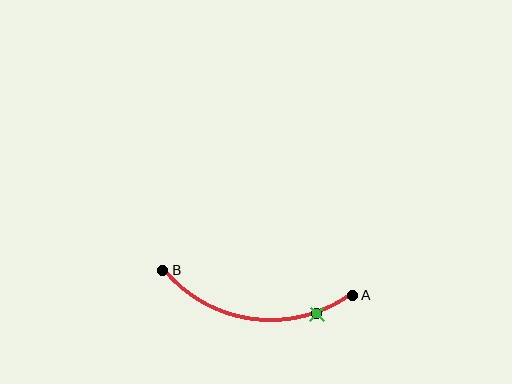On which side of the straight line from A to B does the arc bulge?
The arc bulges below the straight line connecting A and B.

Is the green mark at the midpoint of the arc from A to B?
No. The green mark lies on the arc but is closer to endpoint A. The arc midpoint would be at the point on the curve equidistant along the arc from both A and B.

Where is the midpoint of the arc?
The arc midpoint is the point on the curve farthest from the straight line joining A and B. It sits below that line.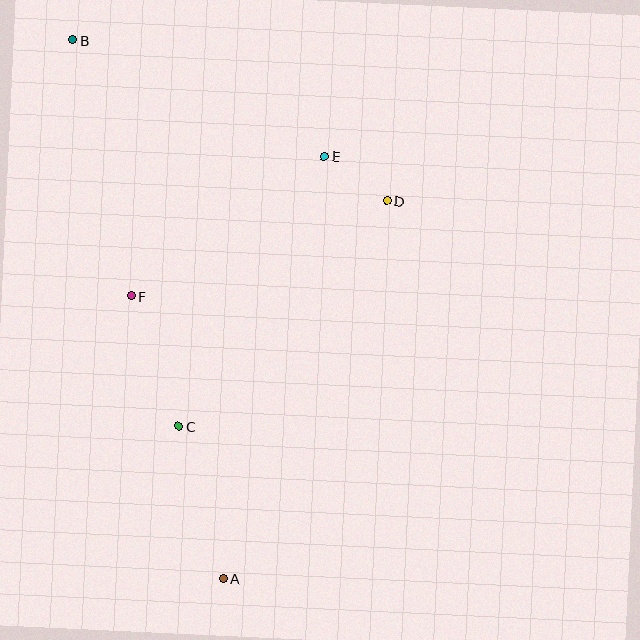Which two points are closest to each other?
Points D and E are closest to each other.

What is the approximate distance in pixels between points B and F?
The distance between B and F is approximately 263 pixels.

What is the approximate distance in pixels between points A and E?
The distance between A and E is approximately 435 pixels.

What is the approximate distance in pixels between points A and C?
The distance between A and C is approximately 159 pixels.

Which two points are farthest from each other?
Points A and B are farthest from each other.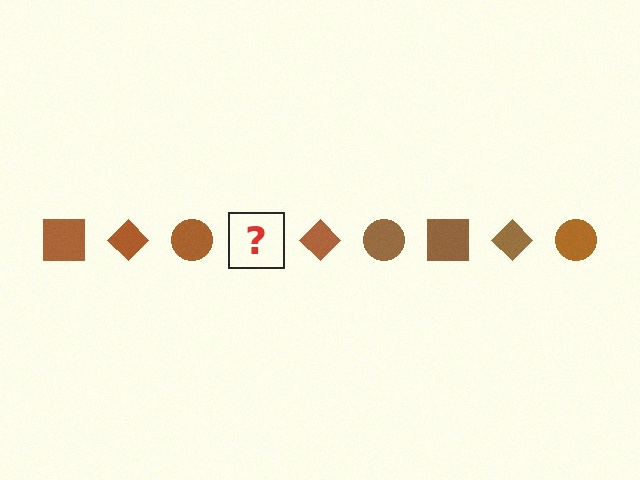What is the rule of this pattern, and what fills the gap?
The rule is that the pattern cycles through square, diamond, circle shapes in brown. The gap should be filled with a brown square.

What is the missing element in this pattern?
The missing element is a brown square.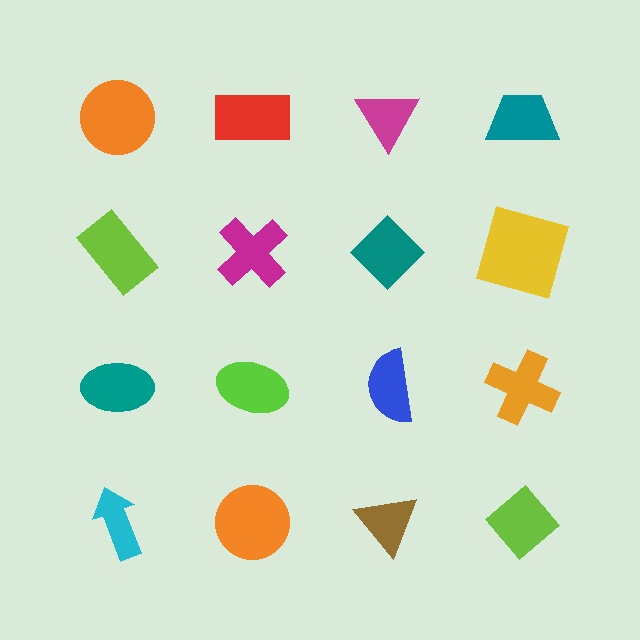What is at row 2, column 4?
A yellow square.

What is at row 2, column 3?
A teal diamond.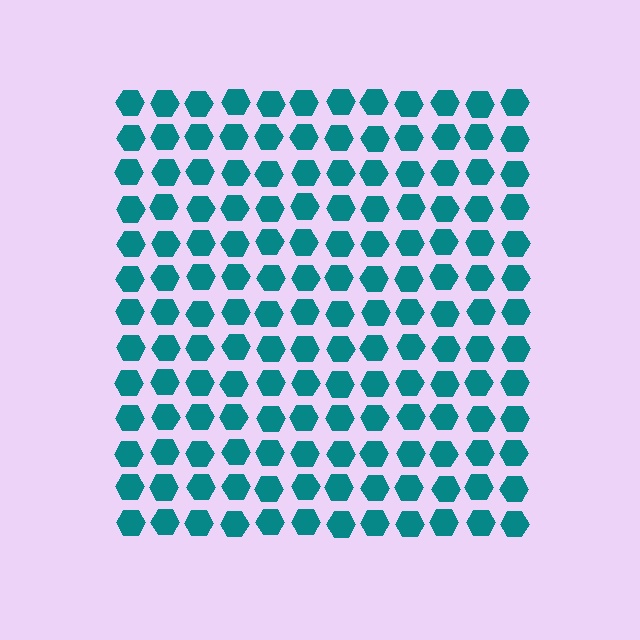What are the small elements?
The small elements are hexagons.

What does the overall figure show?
The overall figure shows a square.